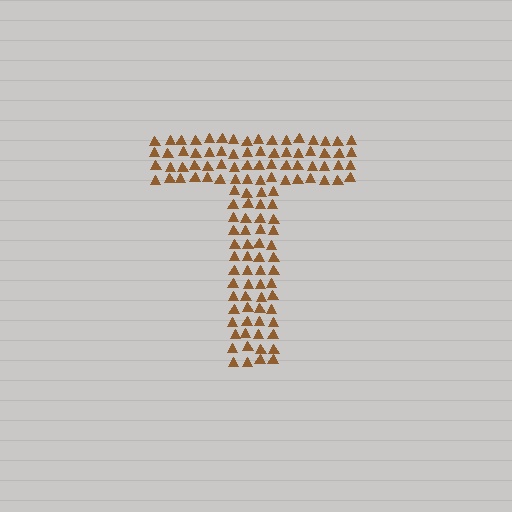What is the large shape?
The large shape is the letter T.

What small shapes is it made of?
It is made of small triangles.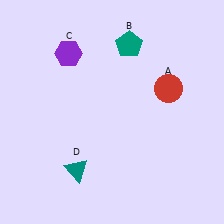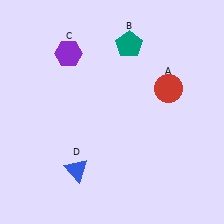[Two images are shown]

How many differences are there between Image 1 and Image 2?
There is 1 difference between the two images.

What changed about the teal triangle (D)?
In Image 1, D is teal. In Image 2, it changed to blue.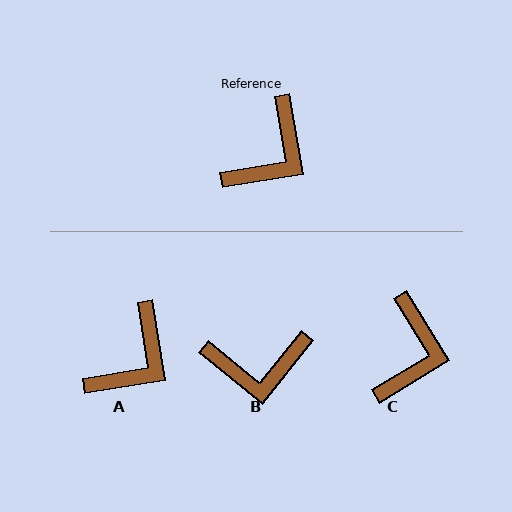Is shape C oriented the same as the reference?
No, it is off by about 22 degrees.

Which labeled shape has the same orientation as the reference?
A.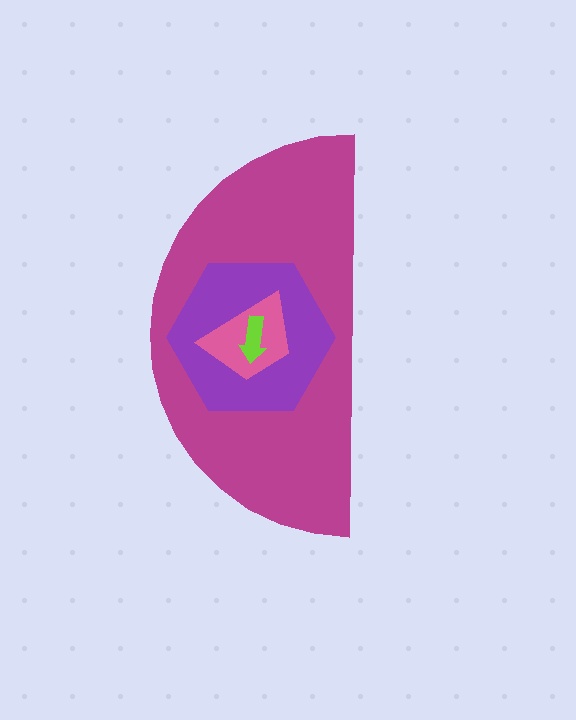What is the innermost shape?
The lime arrow.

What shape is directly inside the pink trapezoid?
The lime arrow.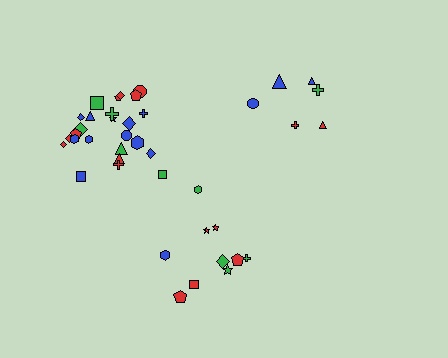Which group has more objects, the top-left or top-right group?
The top-left group.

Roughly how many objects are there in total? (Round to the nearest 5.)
Roughly 40 objects in total.